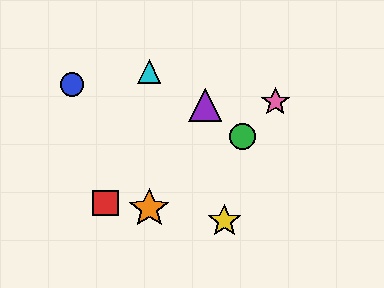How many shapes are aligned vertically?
2 shapes (the orange star, the cyan triangle) are aligned vertically.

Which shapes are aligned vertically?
The orange star, the cyan triangle are aligned vertically.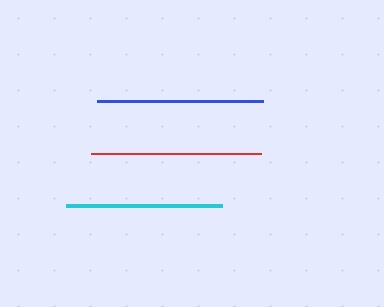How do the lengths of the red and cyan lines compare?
The red and cyan lines are approximately the same length.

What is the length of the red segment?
The red segment is approximately 171 pixels long.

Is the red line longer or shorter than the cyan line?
The red line is longer than the cyan line.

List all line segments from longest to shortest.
From longest to shortest: red, blue, cyan.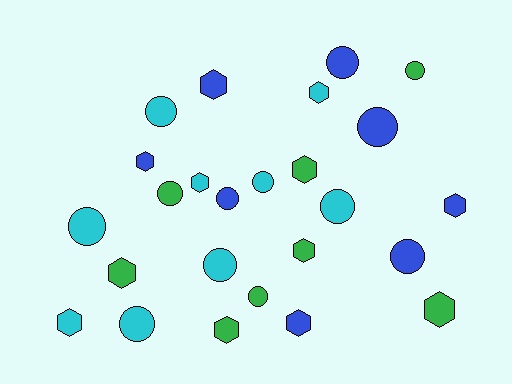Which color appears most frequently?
Cyan, with 9 objects.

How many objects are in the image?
There are 25 objects.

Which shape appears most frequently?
Circle, with 13 objects.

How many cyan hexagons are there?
There are 3 cyan hexagons.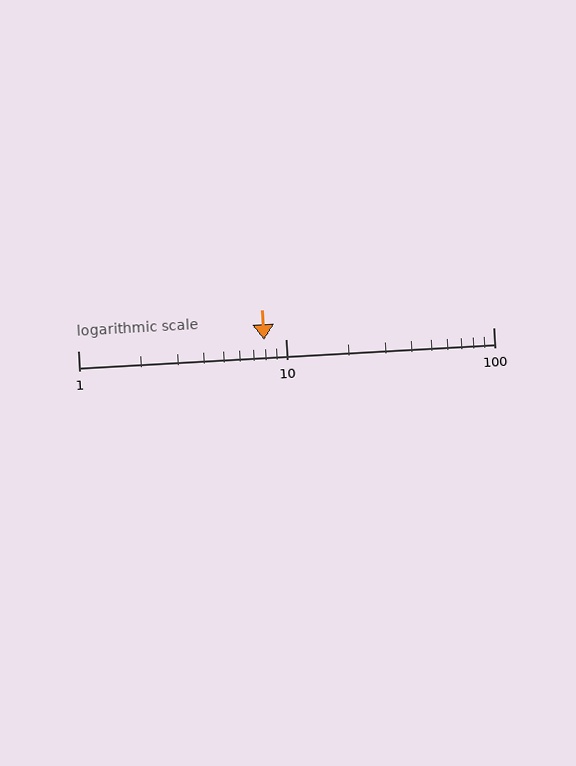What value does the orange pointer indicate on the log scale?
The pointer indicates approximately 7.9.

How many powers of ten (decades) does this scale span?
The scale spans 2 decades, from 1 to 100.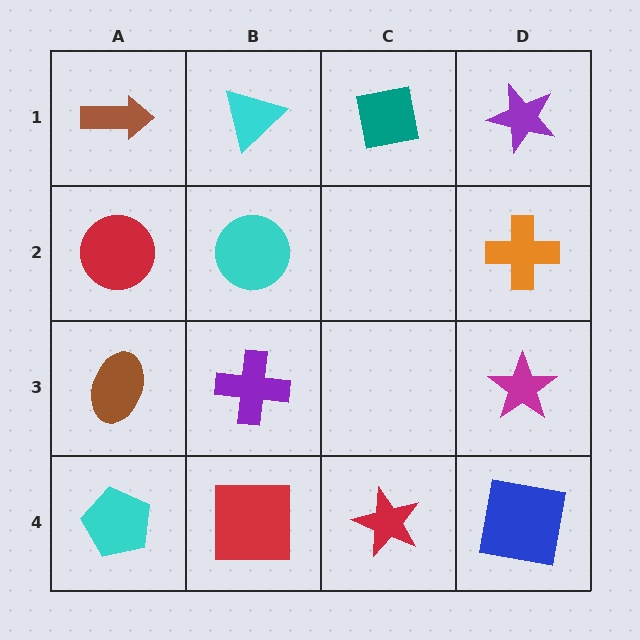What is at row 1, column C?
A teal square.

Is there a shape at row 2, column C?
No, that cell is empty.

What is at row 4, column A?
A cyan pentagon.